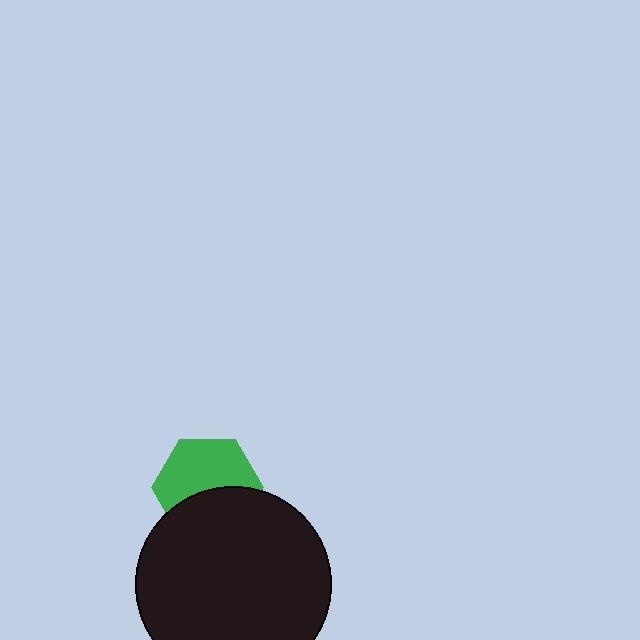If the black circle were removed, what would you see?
You would see the complete green hexagon.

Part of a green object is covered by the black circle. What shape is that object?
It is a hexagon.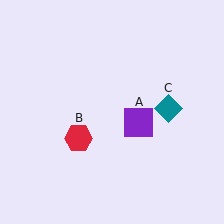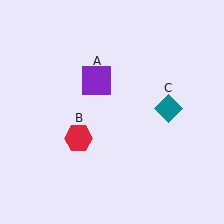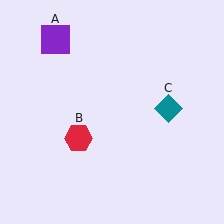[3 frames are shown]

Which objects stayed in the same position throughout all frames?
Red hexagon (object B) and teal diamond (object C) remained stationary.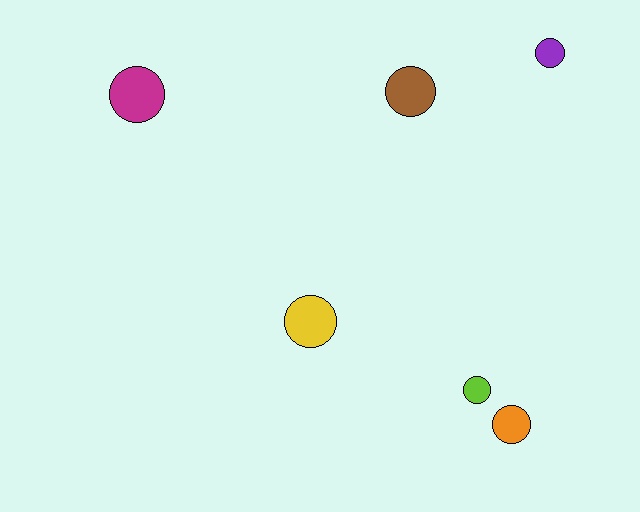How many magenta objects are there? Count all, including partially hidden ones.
There is 1 magenta object.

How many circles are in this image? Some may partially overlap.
There are 6 circles.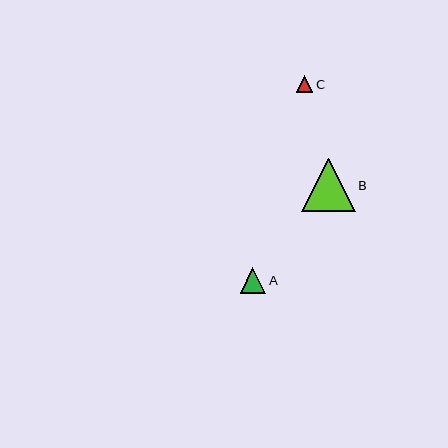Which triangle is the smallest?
Triangle C is the smallest with a size of approximately 16 pixels.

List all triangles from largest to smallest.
From largest to smallest: B, A, C.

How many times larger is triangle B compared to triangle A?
Triangle B is approximately 2.1 times the size of triangle A.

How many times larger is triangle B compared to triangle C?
Triangle B is approximately 3.3 times the size of triangle C.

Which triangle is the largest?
Triangle B is the largest with a size of approximately 53 pixels.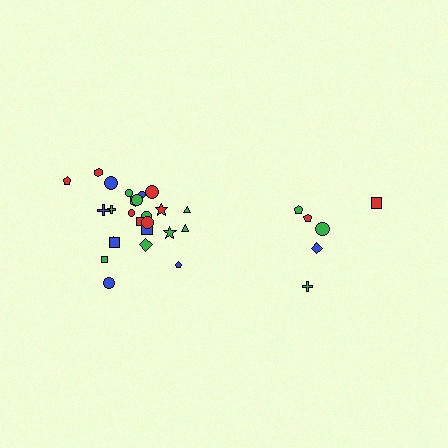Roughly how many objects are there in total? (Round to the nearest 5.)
Roughly 30 objects in total.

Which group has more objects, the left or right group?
The left group.